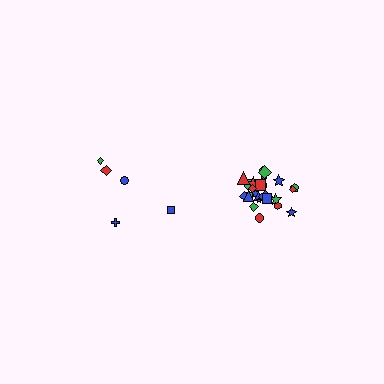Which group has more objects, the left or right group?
The right group.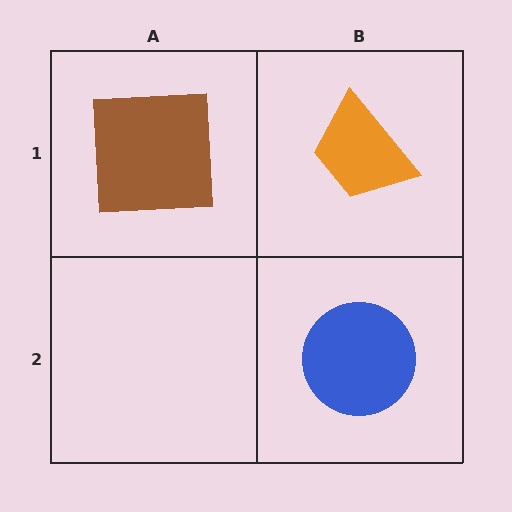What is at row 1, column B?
An orange trapezoid.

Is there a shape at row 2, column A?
No, that cell is empty.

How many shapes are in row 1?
2 shapes.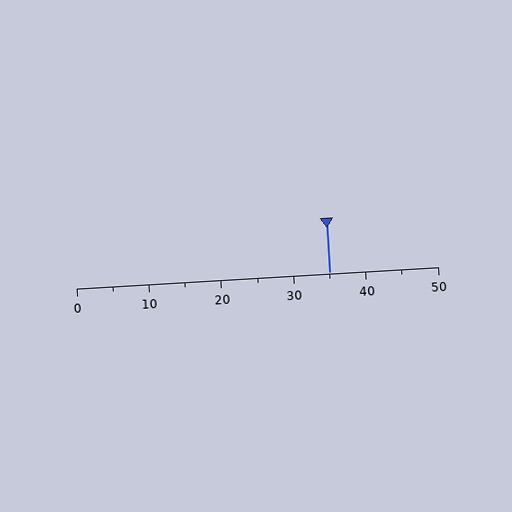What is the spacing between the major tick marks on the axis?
The major ticks are spaced 10 apart.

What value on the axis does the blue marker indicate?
The marker indicates approximately 35.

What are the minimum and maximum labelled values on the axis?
The axis runs from 0 to 50.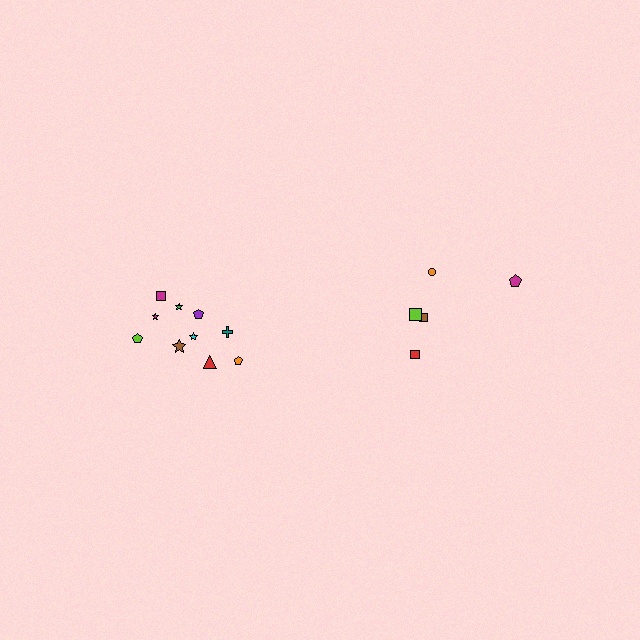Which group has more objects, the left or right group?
The left group.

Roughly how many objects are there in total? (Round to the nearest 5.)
Roughly 15 objects in total.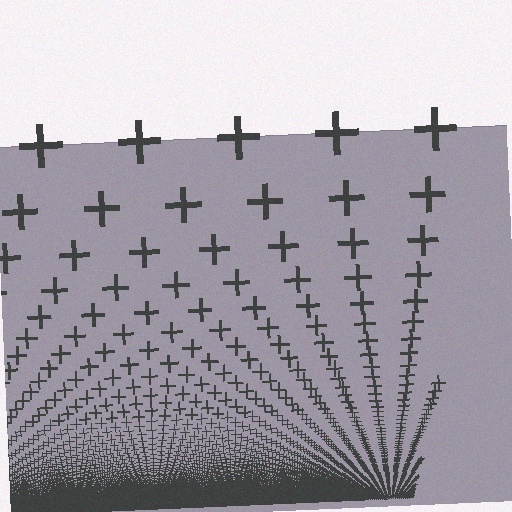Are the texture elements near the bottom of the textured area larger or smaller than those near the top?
Smaller. The gradient is inverted — elements near the bottom are smaller and denser.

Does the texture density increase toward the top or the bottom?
Density increases toward the bottom.